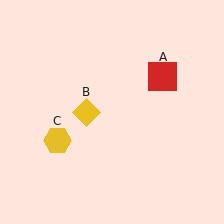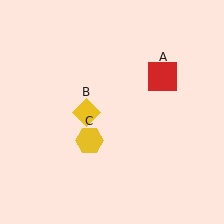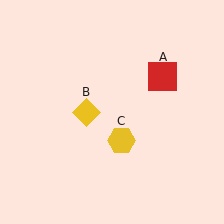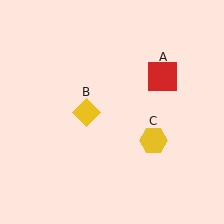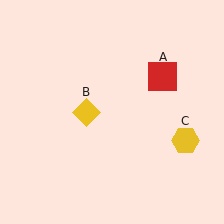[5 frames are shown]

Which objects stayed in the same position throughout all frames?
Red square (object A) and yellow diamond (object B) remained stationary.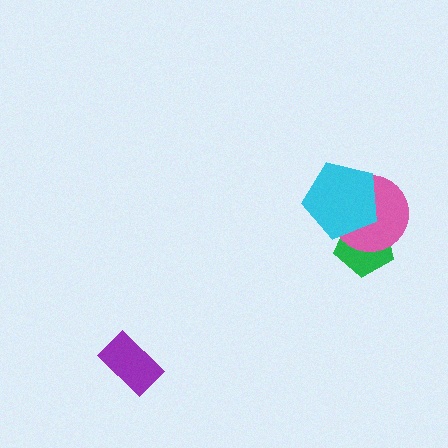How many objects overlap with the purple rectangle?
0 objects overlap with the purple rectangle.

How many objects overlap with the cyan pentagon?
2 objects overlap with the cyan pentagon.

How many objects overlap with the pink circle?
2 objects overlap with the pink circle.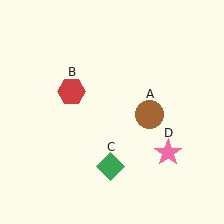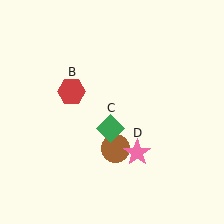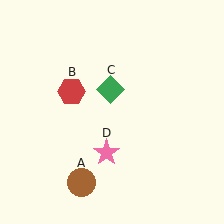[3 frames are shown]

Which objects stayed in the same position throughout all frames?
Red hexagon (object B) remained stationary.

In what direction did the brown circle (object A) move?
The brown circle (object A) moved down and to the left.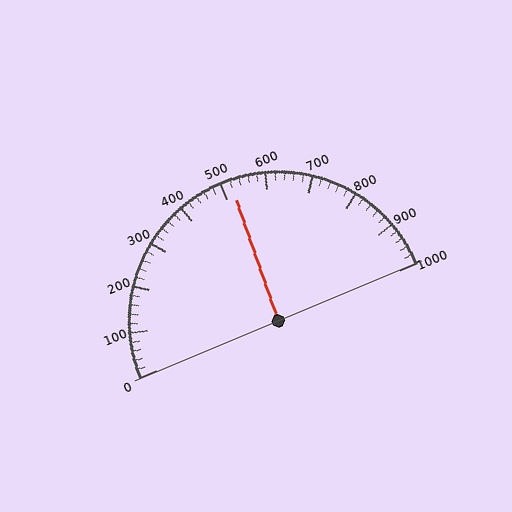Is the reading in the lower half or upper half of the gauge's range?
The reading is in the upper half of the range (0 to 1000).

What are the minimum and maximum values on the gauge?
The gauge ranges from 0 to 1000.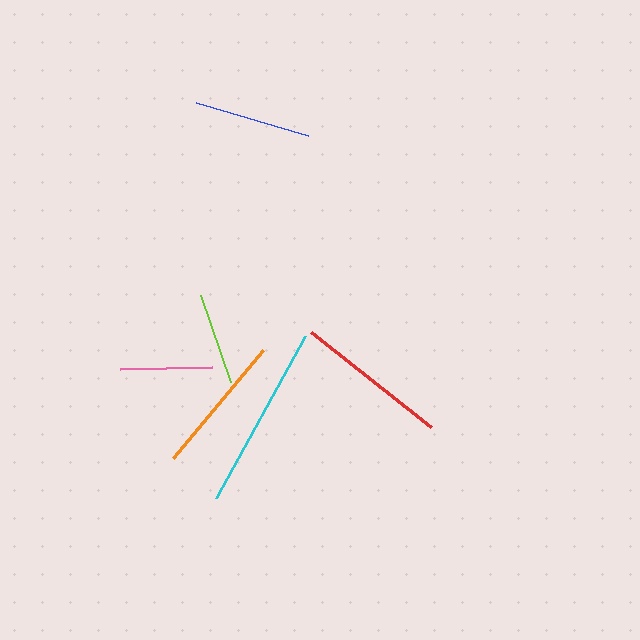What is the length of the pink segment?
The pink segment is approximately 92 pixels long.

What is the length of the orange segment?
The orange segment is approximately 141 pixels long.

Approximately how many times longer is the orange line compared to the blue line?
The orange line is approximately 1.2 times the length of the blue line.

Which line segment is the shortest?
The lime line is the shortest at approximately 91 pixels.